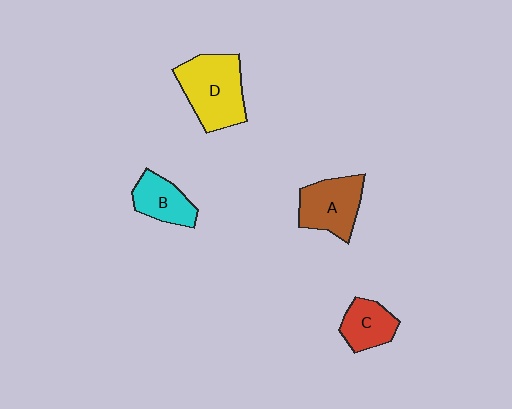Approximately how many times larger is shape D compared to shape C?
Approximately 1.8 times.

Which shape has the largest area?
Shape D (yellow).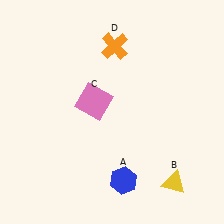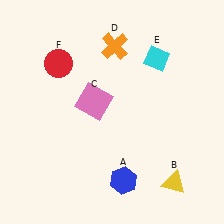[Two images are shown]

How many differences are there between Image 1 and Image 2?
There are 2 differences between the two images.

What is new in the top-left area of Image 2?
A red circle (F) was added in the top-left area of Image 2.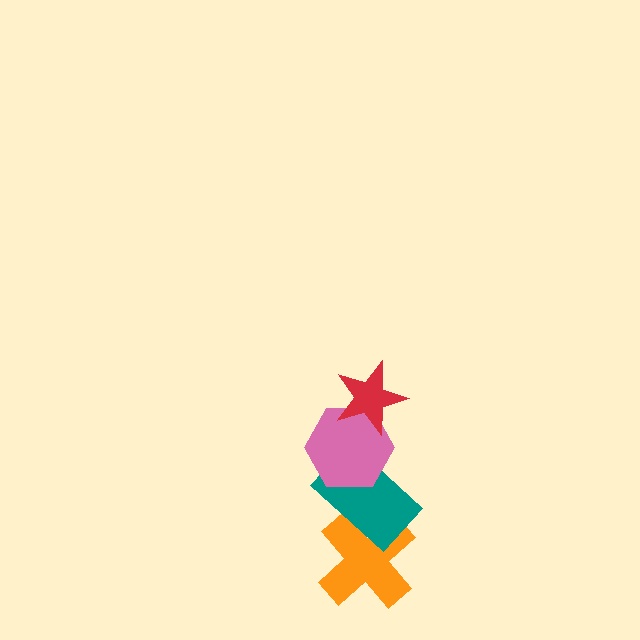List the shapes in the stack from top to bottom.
From top to bottom: the red star, the pink hexagon, the teal rectangle, the orange cross.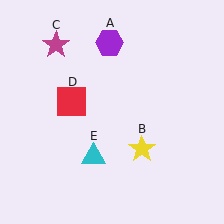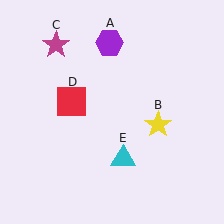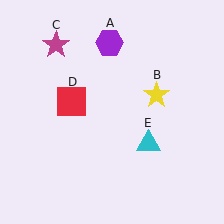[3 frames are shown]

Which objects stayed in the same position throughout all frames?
Purple hexagon (object A) and magenta star (object C) and red square (object D) remained stationary.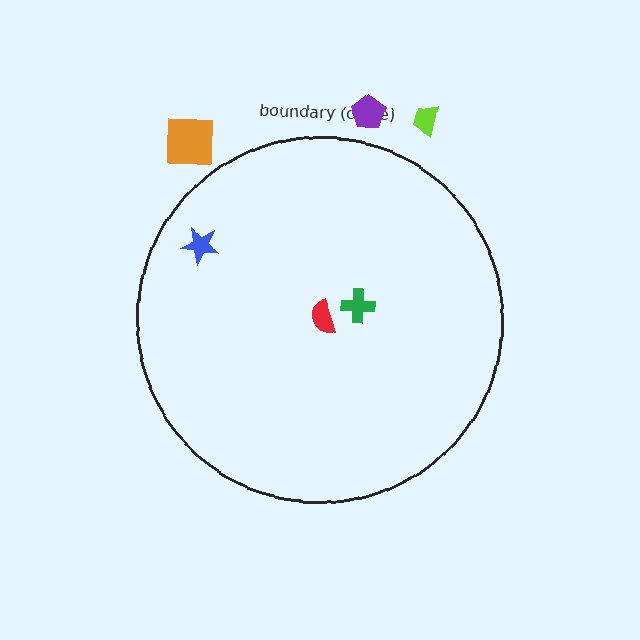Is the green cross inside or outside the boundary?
Inside.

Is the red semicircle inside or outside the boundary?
Inside.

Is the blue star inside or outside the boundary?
Inside.